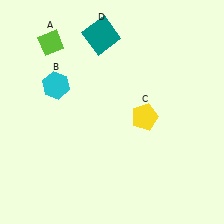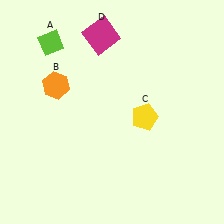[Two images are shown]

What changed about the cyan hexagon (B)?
In Image 1, B is cyan. In Image 2, it changed to orange.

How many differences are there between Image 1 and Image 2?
There are 2 differences between the two images.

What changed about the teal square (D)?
In Image 1, D is teal. In Image 2, it changed to magenta.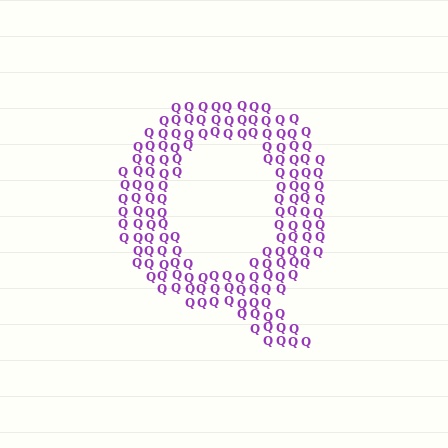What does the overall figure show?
The overall figure shows the letter Q.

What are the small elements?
The small elements are letter Q's.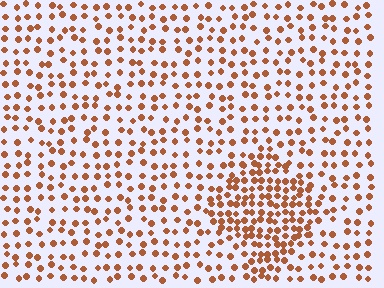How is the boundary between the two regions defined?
The boundary is defined by a change in element density (approximately 2.0x ratio). All elements are the same color, size, and shape.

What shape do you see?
I see a diamond.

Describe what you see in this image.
The image contains small brown elements arranged at two different densities. A diamond-shaped region is visible where the elements are more densely packed than the surrounding area.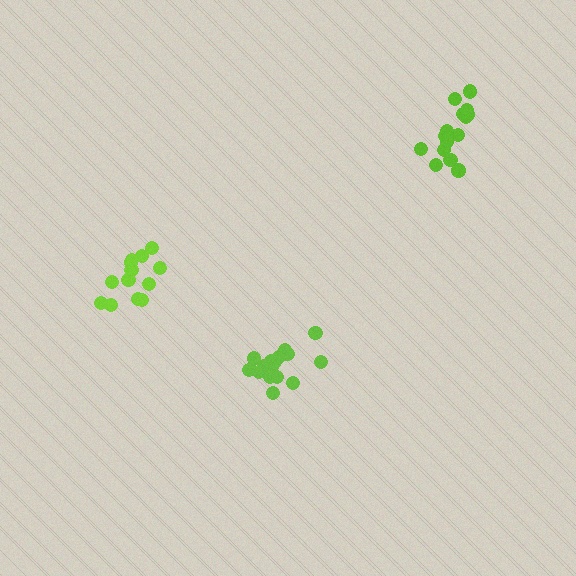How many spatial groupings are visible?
There are 3 spatial groupings.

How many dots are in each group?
Group 1: 17 dots, Group 2: 15 dots, Group 3: 13 dots (45 total).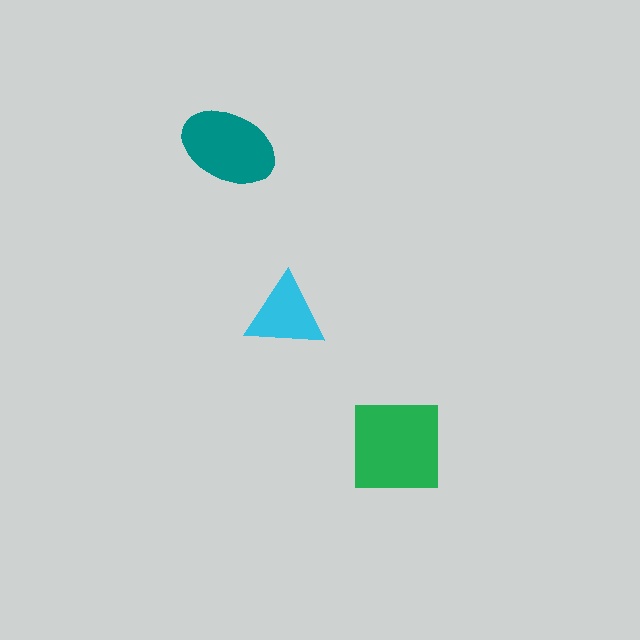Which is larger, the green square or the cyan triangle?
The green square.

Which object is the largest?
The green square.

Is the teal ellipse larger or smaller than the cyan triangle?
Larger.